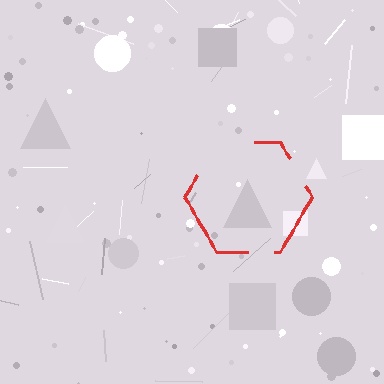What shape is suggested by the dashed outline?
The dashed outline suggests a hexagon.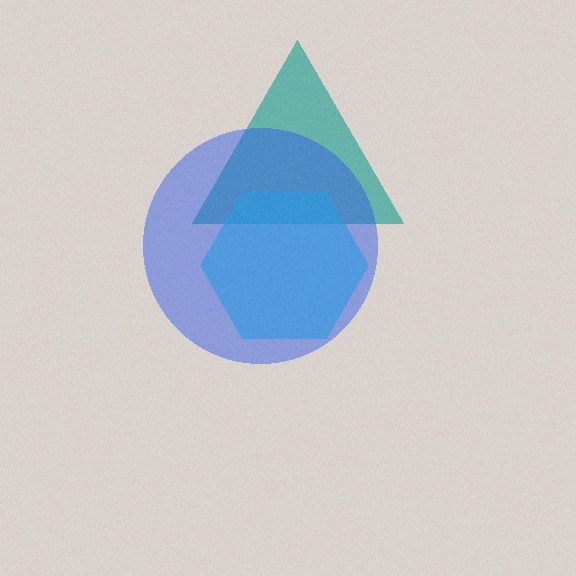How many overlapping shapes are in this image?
There are 3 overlapping shapes in the image.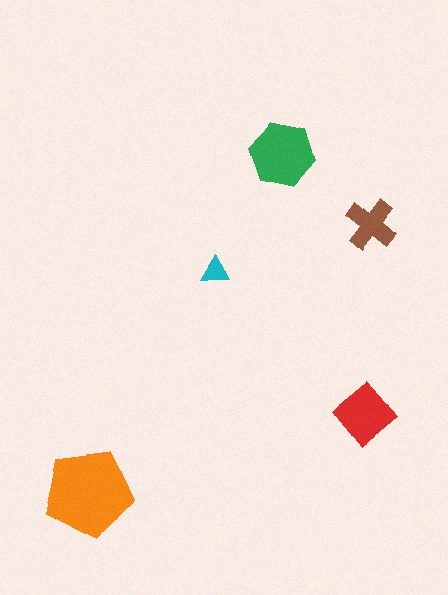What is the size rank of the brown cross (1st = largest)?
4th.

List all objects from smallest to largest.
The cyan triangle, the brown cross, the red diamond, the green hexagon, the orange pentagon.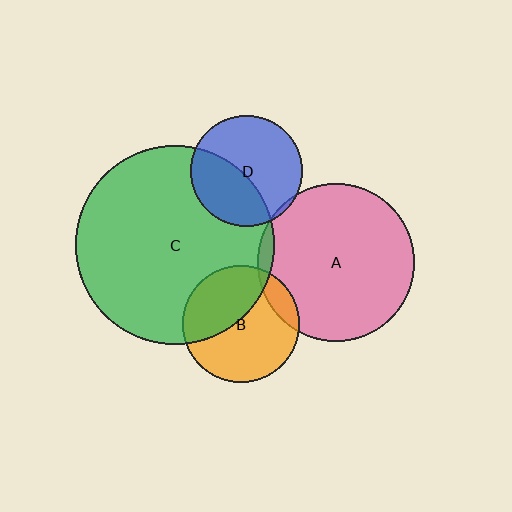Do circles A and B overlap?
Yes.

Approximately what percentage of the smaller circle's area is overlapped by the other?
Approximately 10%.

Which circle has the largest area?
Circle C (green).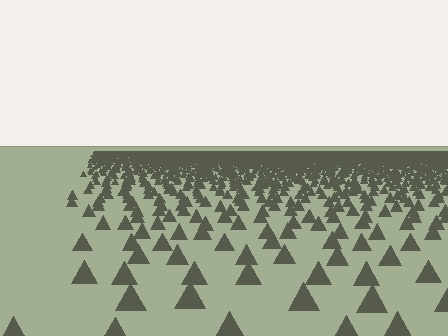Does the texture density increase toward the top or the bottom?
Density increases toward the top.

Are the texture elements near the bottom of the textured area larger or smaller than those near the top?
Larger. Near the bottom, elements are closer to the viewer and appear at a bigger on-screen size.